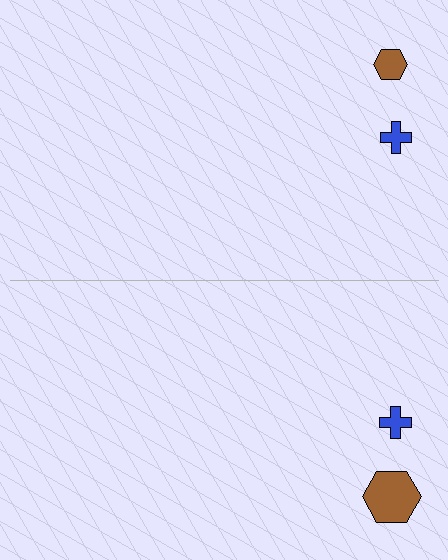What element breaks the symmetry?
The brown hexagon on the bottom side has a different size than its mirror counterpart.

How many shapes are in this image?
There are 4 shapes in this image.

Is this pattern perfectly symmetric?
No, the pattern is not perfectly symmetric. The brown hexagon on the bottom side has a different size than its mirror counterpart.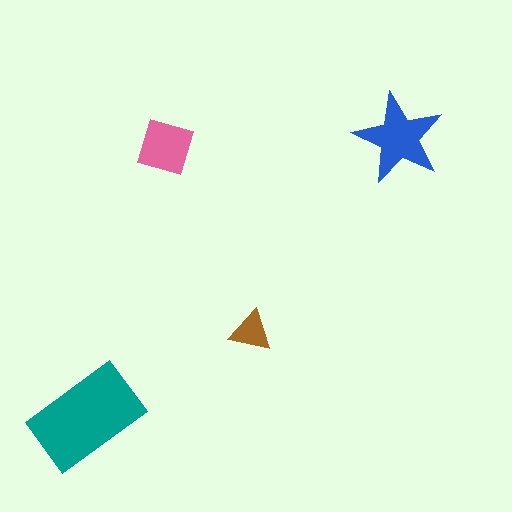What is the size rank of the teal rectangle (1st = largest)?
1st.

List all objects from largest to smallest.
The teal rectangle, the blue star, the pink square, the brown triangle.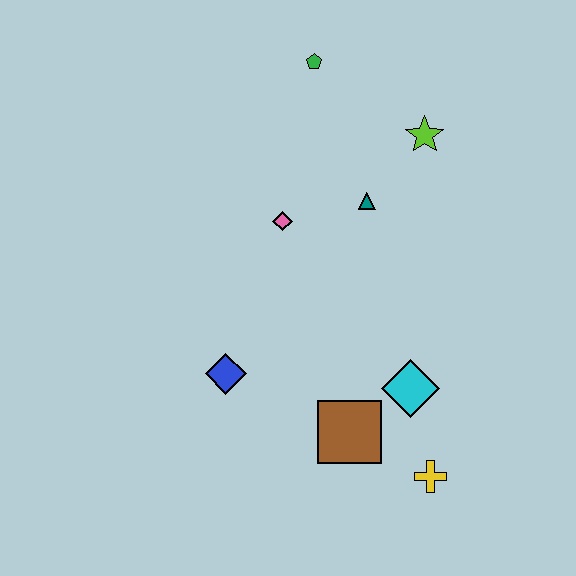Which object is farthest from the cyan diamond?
The green pentagon is farthest from the cyan diamond.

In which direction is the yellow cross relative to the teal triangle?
The yellow cross is below the teal triangle.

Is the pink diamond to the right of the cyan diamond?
No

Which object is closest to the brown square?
The cyan diamond is closest to the brown square.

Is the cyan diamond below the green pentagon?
Yes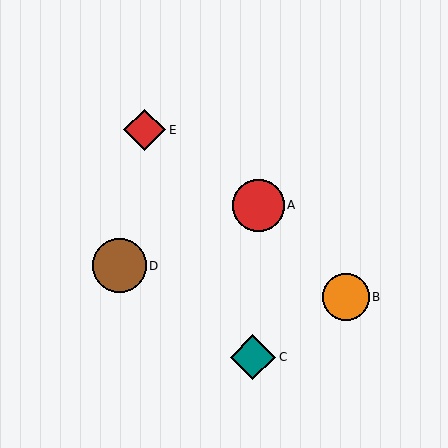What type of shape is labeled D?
Shape D is a brown circle.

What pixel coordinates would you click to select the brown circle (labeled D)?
Click at (120, 266) to select the brown circle D.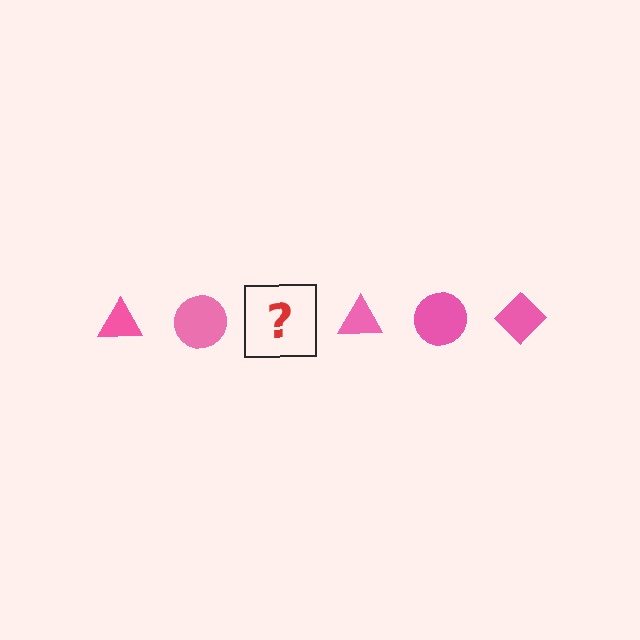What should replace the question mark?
The question mark should be replaced with a pink diamond.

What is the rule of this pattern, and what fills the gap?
The rule is that the pattern cycles through triangle, circle, diamond shapes in pink. The gap should be filled with a pink diamond.